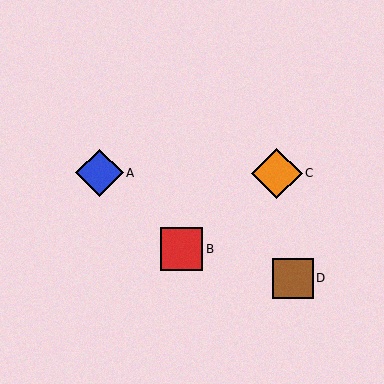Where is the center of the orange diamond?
The center of the orange diamond is at (277, 173).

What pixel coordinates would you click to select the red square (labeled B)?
Click at (182, 249) to select the red square B.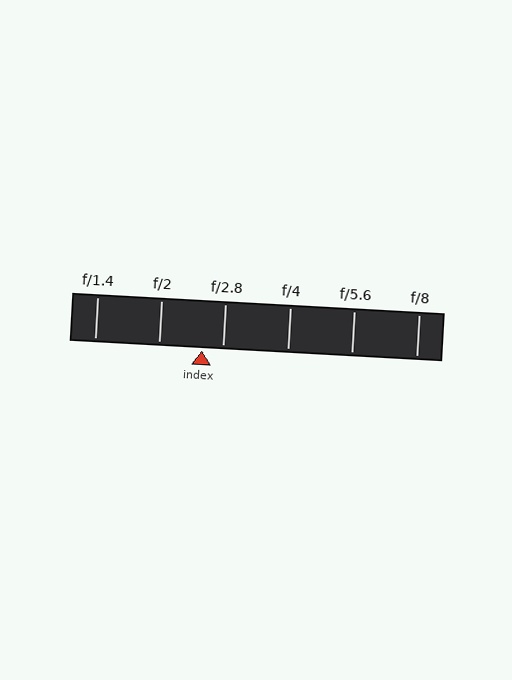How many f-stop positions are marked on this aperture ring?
There are 6 f-stop positions marked.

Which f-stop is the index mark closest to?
The index mark is closest to f/2.8.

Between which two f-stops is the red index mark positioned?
The index mark is between f/2 and f/2.8.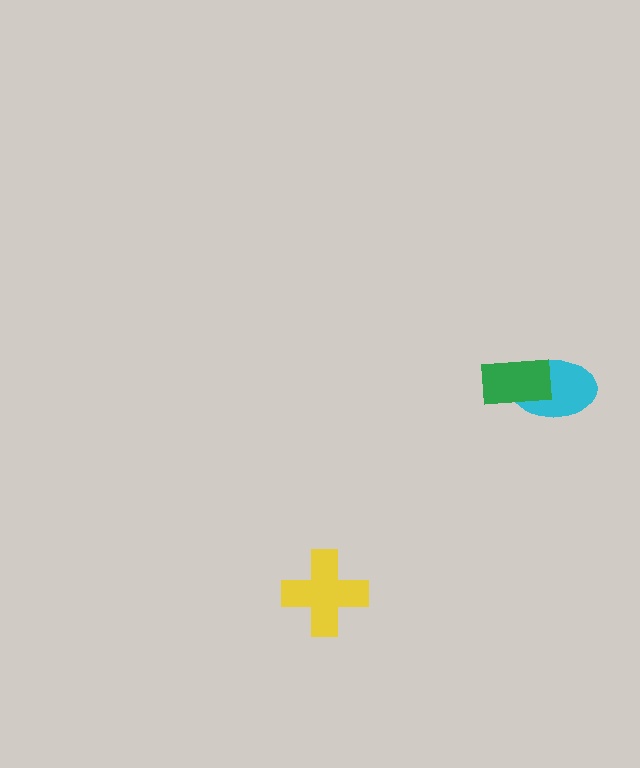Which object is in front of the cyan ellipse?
The green rectangle is in front of the cyan ellipse.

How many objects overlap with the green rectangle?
1 object overlaps with the green rectangle.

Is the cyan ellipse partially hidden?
Yes, it is partially covered by another shape.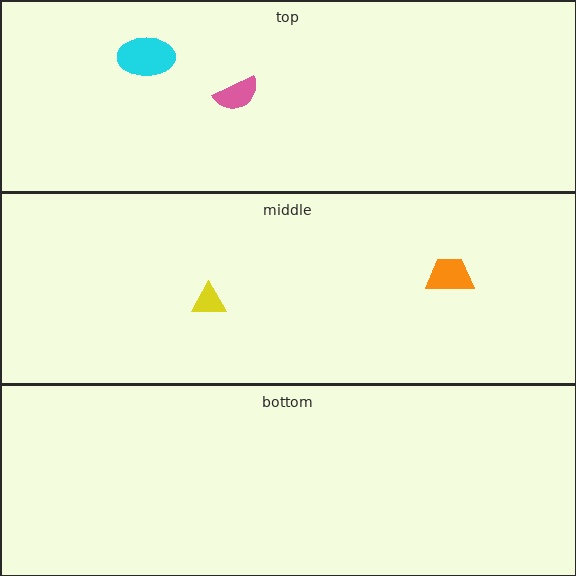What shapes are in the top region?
The cyan ellipse, the pink semicircle.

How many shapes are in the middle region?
2.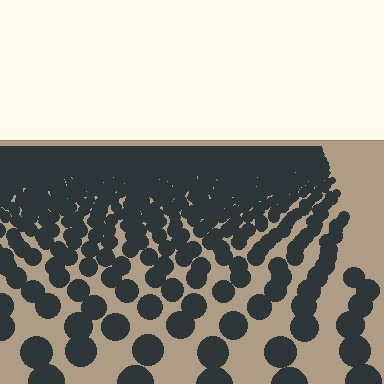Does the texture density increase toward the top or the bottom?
Density increases toward the top.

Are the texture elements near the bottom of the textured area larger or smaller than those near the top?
Larger. Near the bottom, elements are closer to the viewer and appear at a bigger on-screen size.